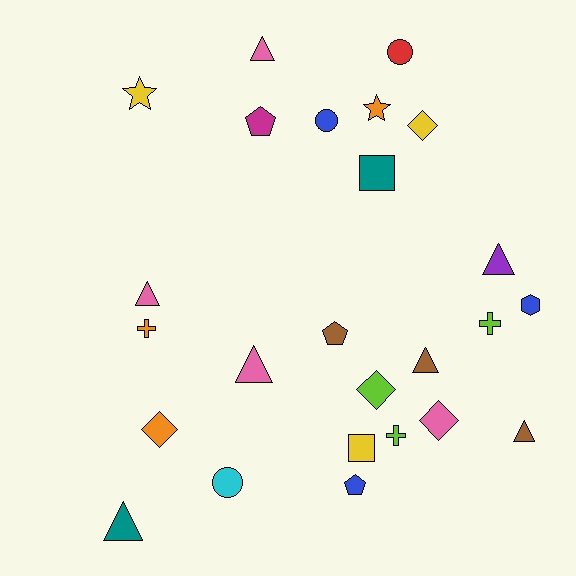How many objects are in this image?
There are 25 objects.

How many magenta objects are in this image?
There is 1 magenta object.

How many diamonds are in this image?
There are 4 diamonds.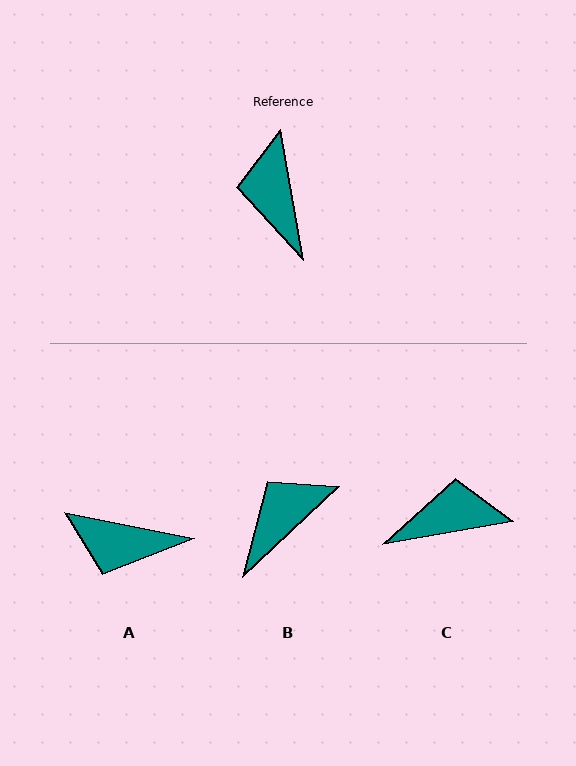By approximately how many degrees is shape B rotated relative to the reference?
Approximately 57 degrees clockwise.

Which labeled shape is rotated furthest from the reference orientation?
C, about 90 degrees away.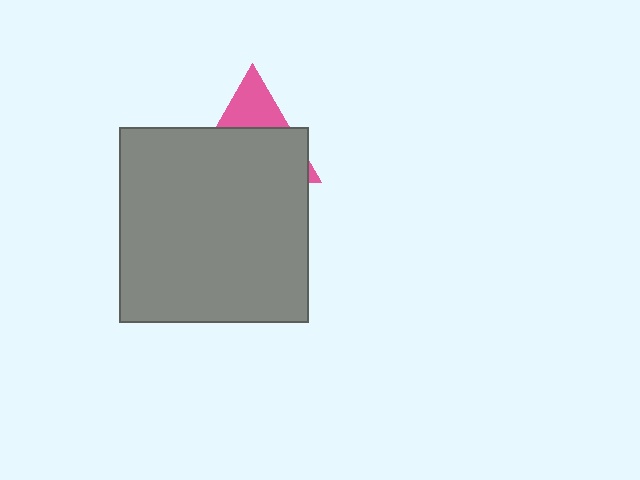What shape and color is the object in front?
The object in front is a gray rectangle.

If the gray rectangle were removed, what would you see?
You would see the complete pink triangle.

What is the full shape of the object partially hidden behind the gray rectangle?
The partially hidden object is a pink triangle.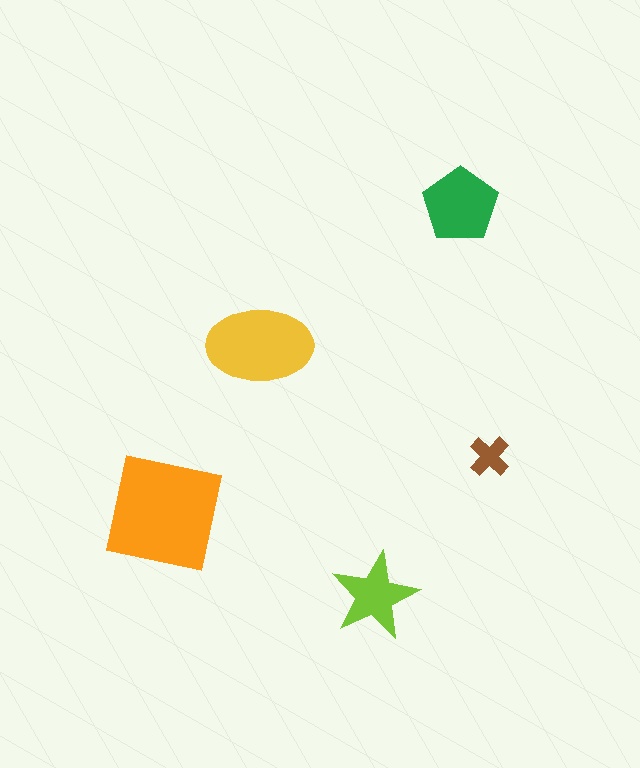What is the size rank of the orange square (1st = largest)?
1st.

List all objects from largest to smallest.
The orange square, the yellow ellipse, the green pentagon, the lime star, the brown cross.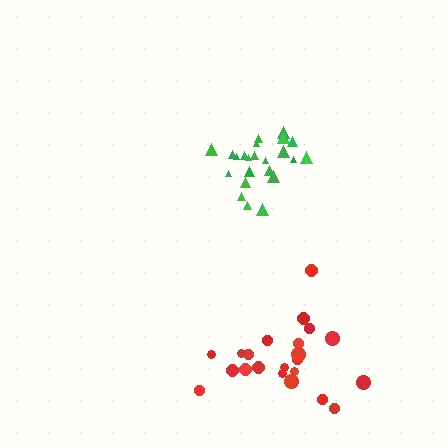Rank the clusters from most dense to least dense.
green, red.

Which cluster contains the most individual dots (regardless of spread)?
Green (23).